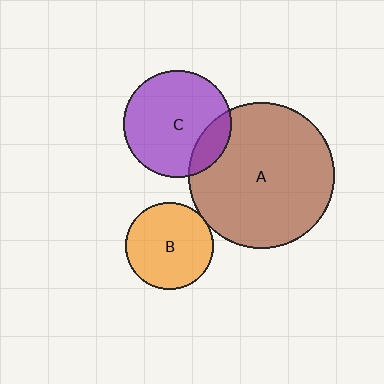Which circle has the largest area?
Circle A (brown).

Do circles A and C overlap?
Yes.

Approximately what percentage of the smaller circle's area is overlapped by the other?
Approximately 15%.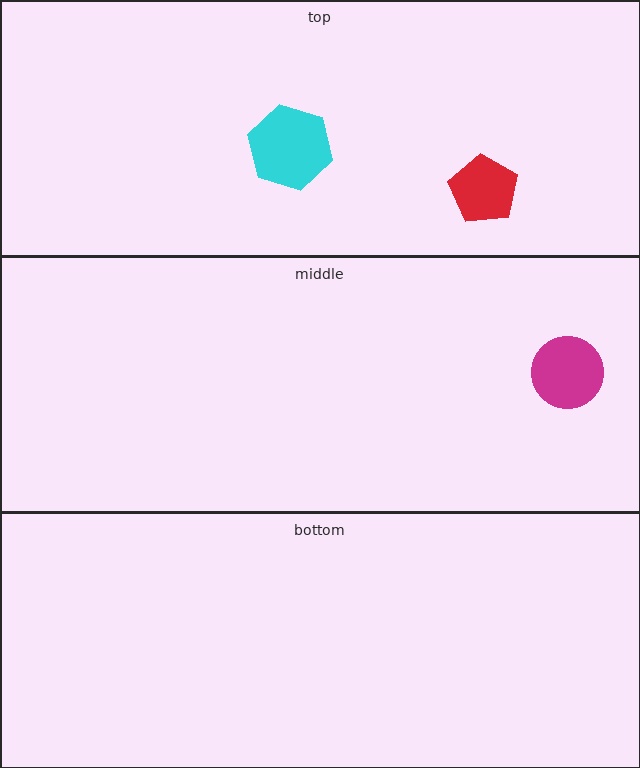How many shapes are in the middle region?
1.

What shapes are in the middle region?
The magenta circle.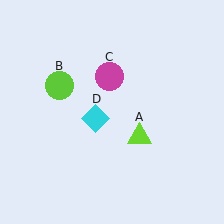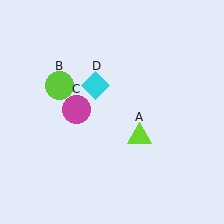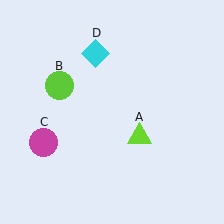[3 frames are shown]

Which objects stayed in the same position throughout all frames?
Lime triangle (object A) and lime circle (object B) remained stationary.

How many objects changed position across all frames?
2 objects changed position: magenta circle (object C), cyan diamond (object D).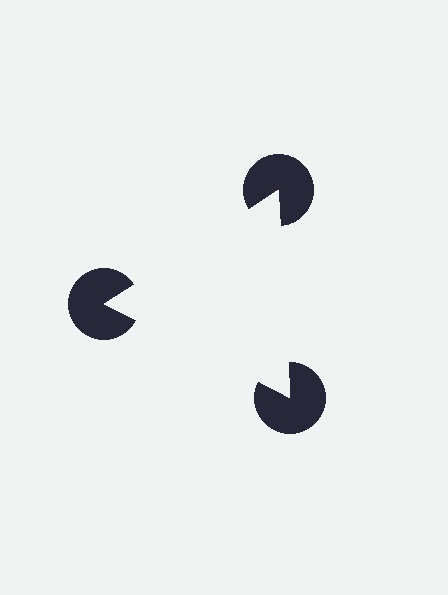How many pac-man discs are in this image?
There are 3 — one at each vertex of the illusory triangle.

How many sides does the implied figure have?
3 sides.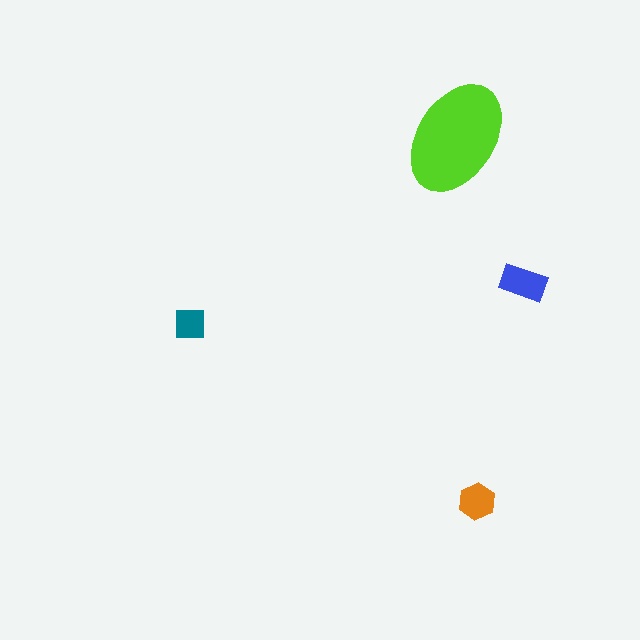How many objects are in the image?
There are 4 objects in the image.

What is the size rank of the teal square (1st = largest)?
4th.